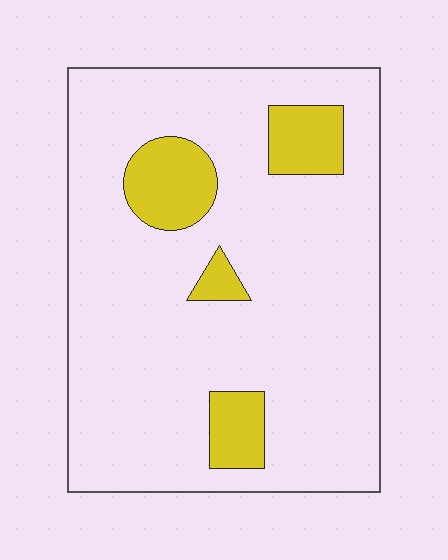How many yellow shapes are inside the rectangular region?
4.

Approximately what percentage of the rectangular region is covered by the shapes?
Approximately 15%.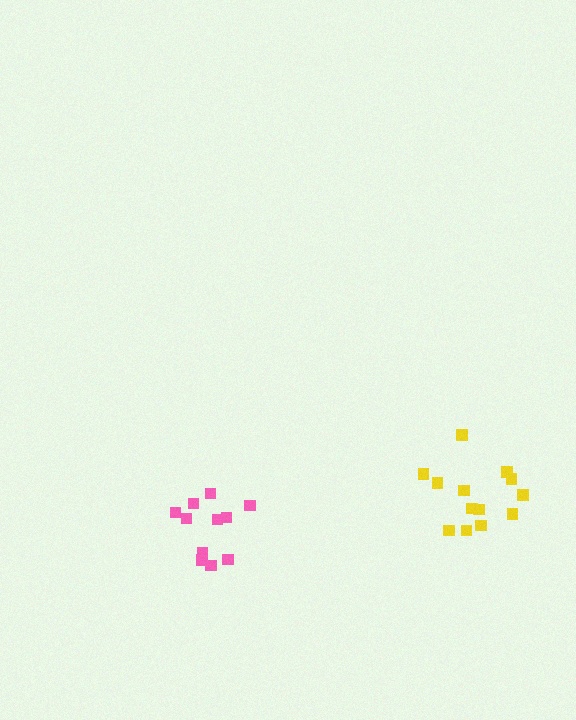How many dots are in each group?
Group 1: 11 dots, Group 2: 13 dots (24 total).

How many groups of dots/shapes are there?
There are 2 groups.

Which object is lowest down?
The pink cluster is bottommost.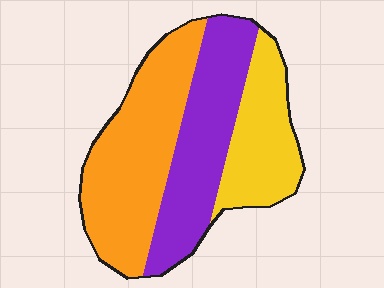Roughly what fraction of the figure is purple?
Purple takes up between a quarter and a half of the figure.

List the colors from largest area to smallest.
From largest to smallest: orange, purple, yellow.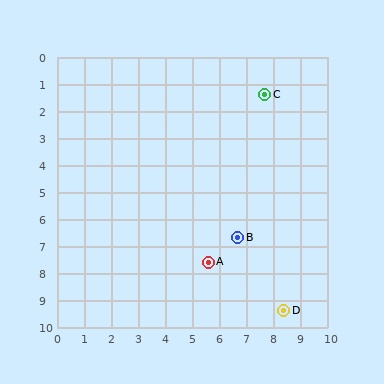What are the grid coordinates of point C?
Point C is at approximately (7.7, 1.4).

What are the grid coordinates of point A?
Point A is at approximately (5.6, 7.6).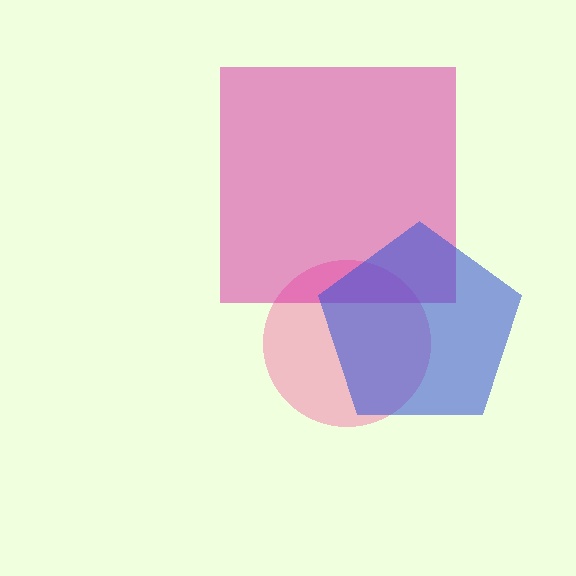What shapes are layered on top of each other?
The layered shapes are: a pink circle, a magenta square, a blue pentagon.